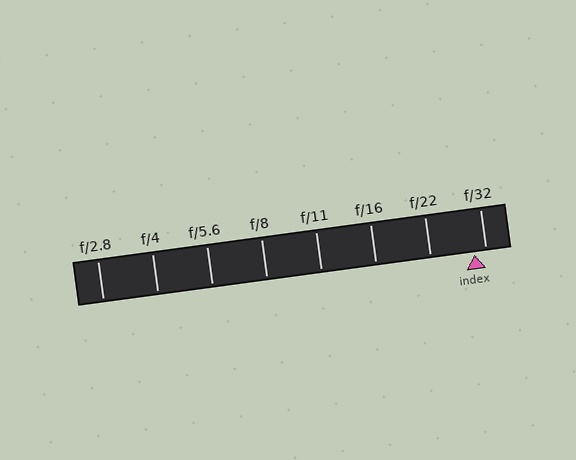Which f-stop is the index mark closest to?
The index mark is closest to f/32.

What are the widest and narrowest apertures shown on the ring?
The widest aperture shown is f/2.8 and the narrowest is f/32.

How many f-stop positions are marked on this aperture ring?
There are 8 f-stop positions marked.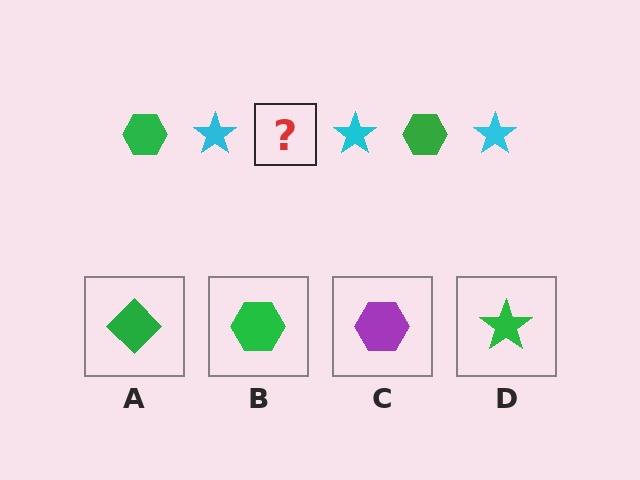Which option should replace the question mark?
Option B.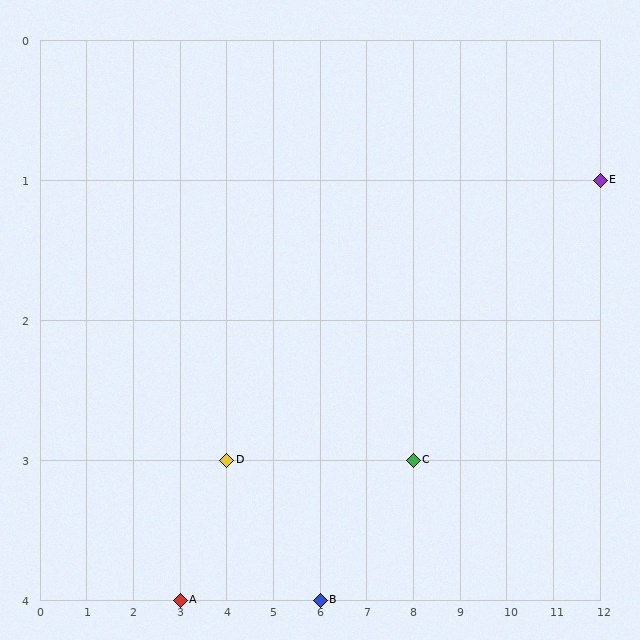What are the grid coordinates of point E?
Point E is at grid coordinates (12, 1).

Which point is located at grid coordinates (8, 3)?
Point C is at (8, 3).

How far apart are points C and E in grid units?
Points C and E are 4 columns and 2 rows apart (about 4.5 grid units diagonally).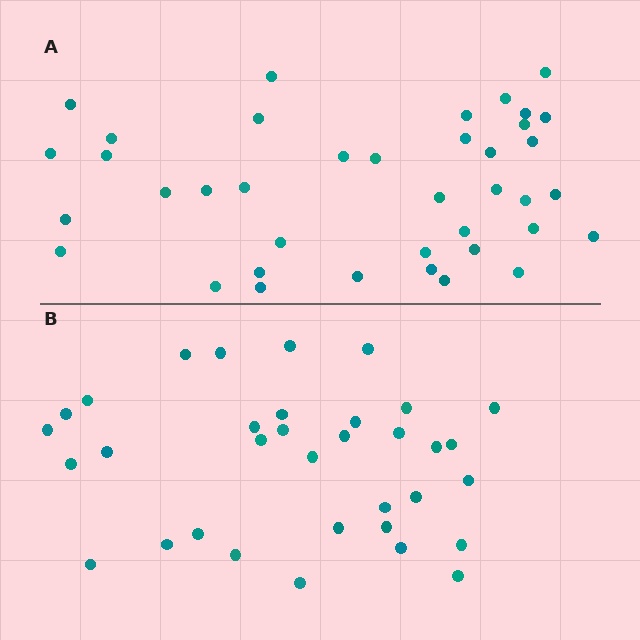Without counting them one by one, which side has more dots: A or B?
Region A (the top region) has more dots.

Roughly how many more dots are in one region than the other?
Region A has about 5 more dots than region B.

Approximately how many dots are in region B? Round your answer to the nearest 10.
About 30 dots. (The exact count is 34, which rounds to 30.)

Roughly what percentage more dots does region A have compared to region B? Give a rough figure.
About 15% more.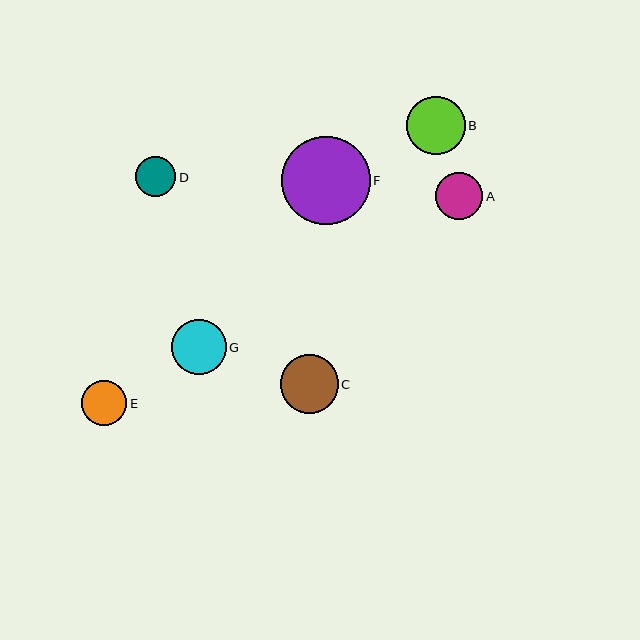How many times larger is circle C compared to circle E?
Circle C is approximately 1.3 times the size of circle E.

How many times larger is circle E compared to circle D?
Circle E is approximately 1.1 times the size of circle D.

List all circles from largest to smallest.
From largest to smallest: F, B, C, G, A, E, D.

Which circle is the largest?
Circle F is the largest with a size of approximately 89 pixels.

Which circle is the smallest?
Circle D is the smallest with a size of approximately 40 pixels.